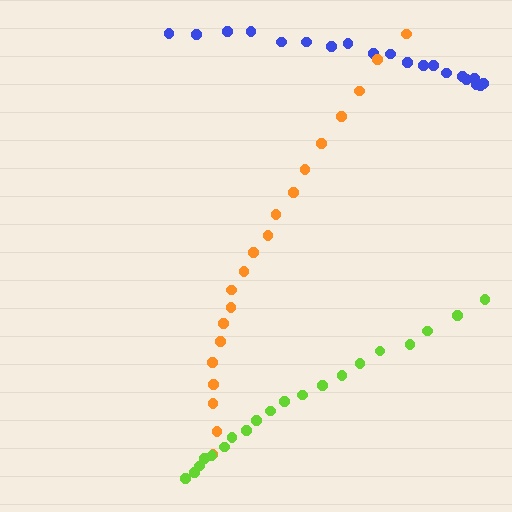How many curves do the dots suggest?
There are 3 distinct paths.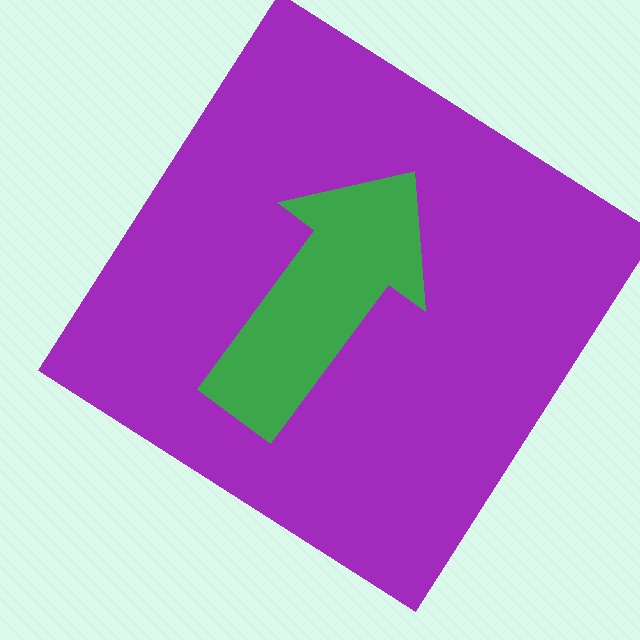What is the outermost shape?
The purple diamond.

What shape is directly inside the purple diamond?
The green arrow.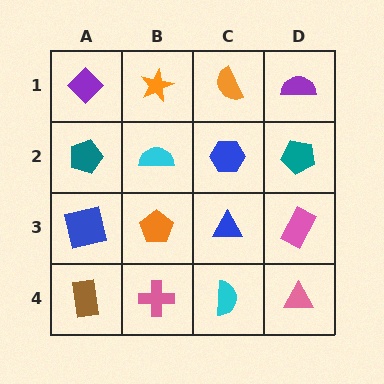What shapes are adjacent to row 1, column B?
A cyan semicircle (row 2, column B), a purple diamond (row 1, column A), an orange semicircle (row 1, column C).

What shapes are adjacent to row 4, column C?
A blue triangle (row 3, column C), a pink cross (row 4, column B), a pink triangle (row 4, column D).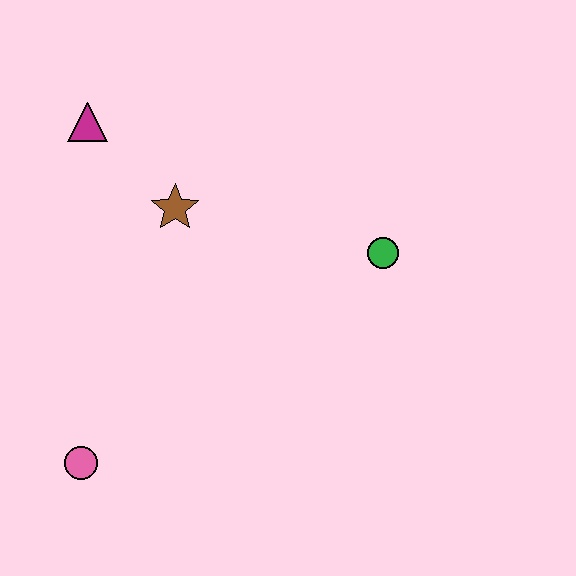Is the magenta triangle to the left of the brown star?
Yes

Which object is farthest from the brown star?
The pink circle is farthest from the brown star.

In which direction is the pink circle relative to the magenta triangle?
The pink circle is below the magenta triangle.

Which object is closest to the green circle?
The brown star is closest to the green circle.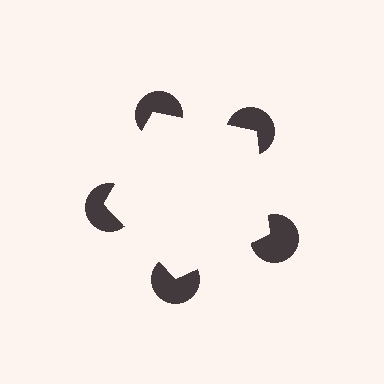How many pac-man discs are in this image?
There are 5 — one at each vertex of the illusory pentagon.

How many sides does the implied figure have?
5 sides.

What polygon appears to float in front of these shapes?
An illusory pentagon — its edges are inferred from the aligned wedge cuts in the pac-man discs, not physically drawn.